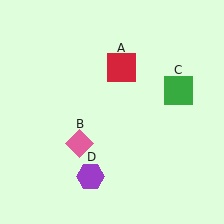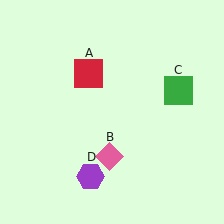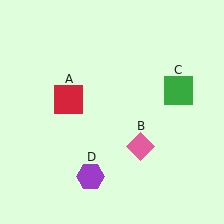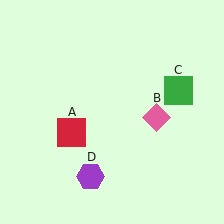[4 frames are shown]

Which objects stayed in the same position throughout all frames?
Green square (object C) and purple hexagon (object D) remained stationary.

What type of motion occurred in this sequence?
The red square (object A), pink diamond (object B) rotated counterclockwise around the center of the scene.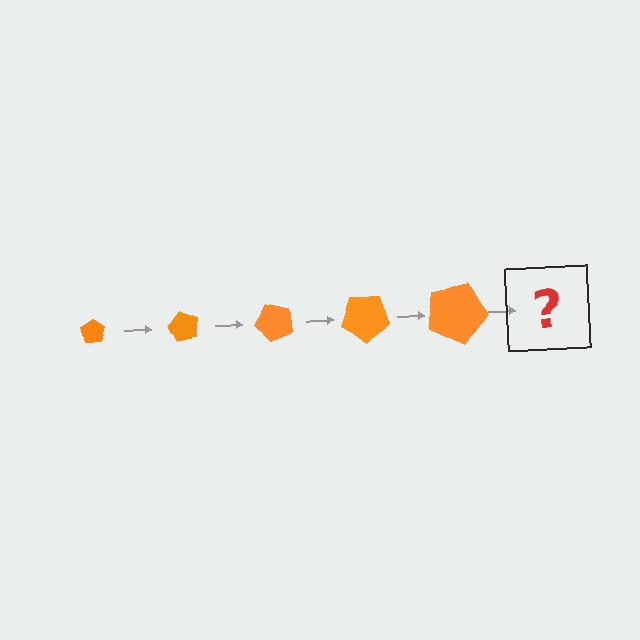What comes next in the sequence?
The next element should be a pentagon, larger than the previous one and rotated 300 degrees from the start.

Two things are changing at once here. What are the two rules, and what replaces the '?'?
The two rules are that the pentagon grows larger each step and it rotates 60 degrees each step. The '?' should be a pentagon, larger than the previous one and rotated 300 degrees from the start.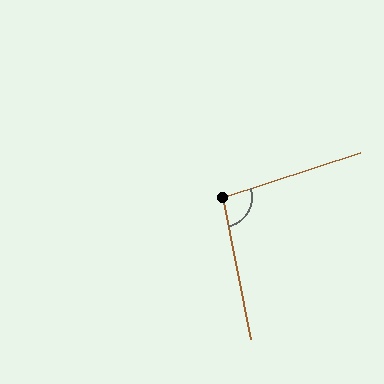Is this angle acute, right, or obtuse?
It is obtuse.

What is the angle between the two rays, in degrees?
Approximately 97 degrees.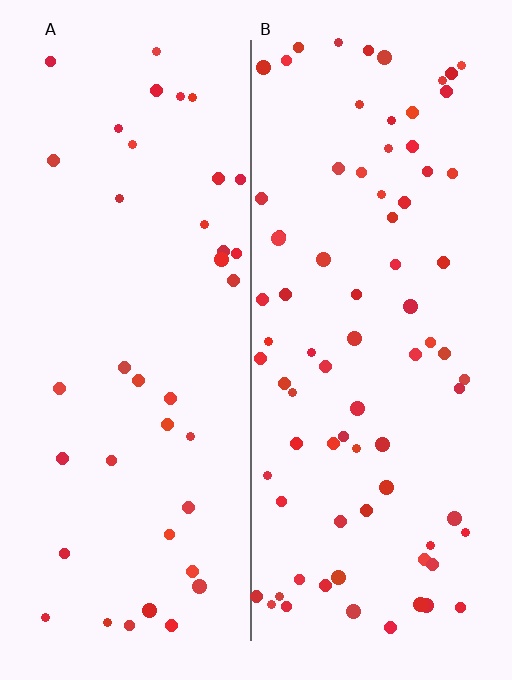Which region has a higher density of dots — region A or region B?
B (the right).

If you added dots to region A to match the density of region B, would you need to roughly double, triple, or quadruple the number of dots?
Approximately double.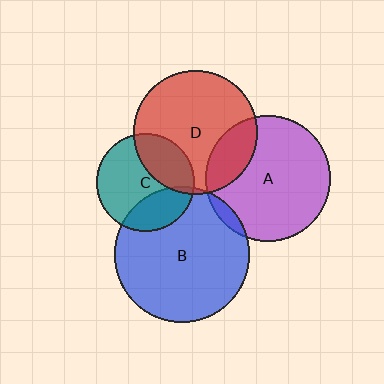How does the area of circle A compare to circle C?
Approximately 1.6 times.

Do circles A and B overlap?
Yes.